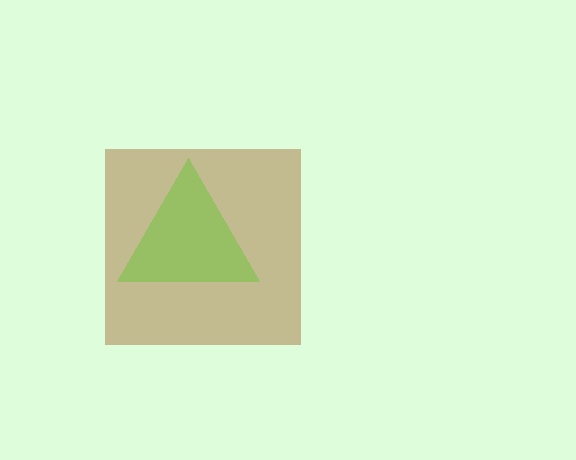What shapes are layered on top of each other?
The layered shapes are: a brown square, a lime triangle.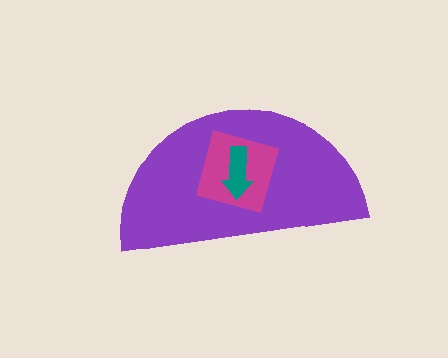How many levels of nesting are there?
3.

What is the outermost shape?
The purple semicircle.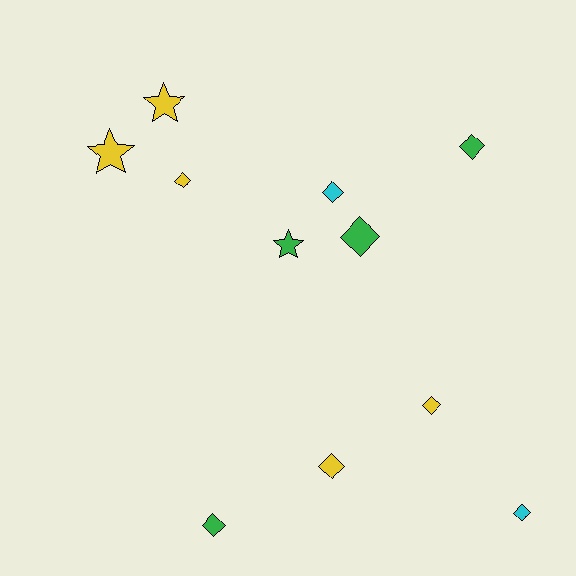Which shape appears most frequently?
Diamond, with 8 objects.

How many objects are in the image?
There are 11 objects.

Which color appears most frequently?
Yellow, with 5 objects.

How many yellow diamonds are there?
There are 3 yellow diamonds.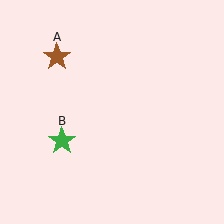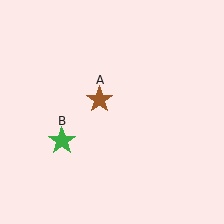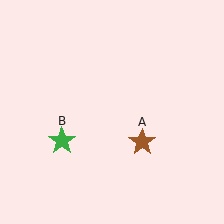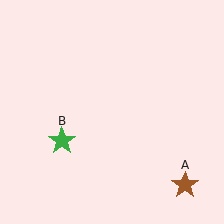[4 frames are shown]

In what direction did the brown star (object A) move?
The brown star (object A) moved down and to the right.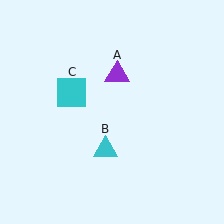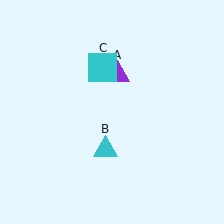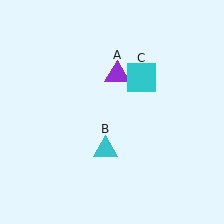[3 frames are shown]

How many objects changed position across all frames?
1 object changed position: cyan square (object C).